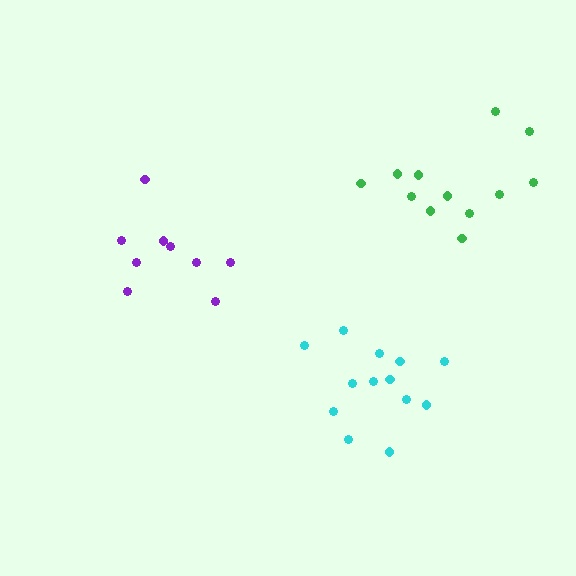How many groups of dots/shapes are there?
There are 3 groups.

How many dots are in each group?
Group 1: 9 dots, Group 2: 13 dots, Group 3: 12 dots (34 total).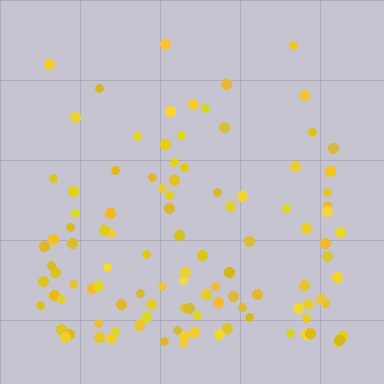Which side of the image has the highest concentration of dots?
The bottom.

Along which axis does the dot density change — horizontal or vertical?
Vertical.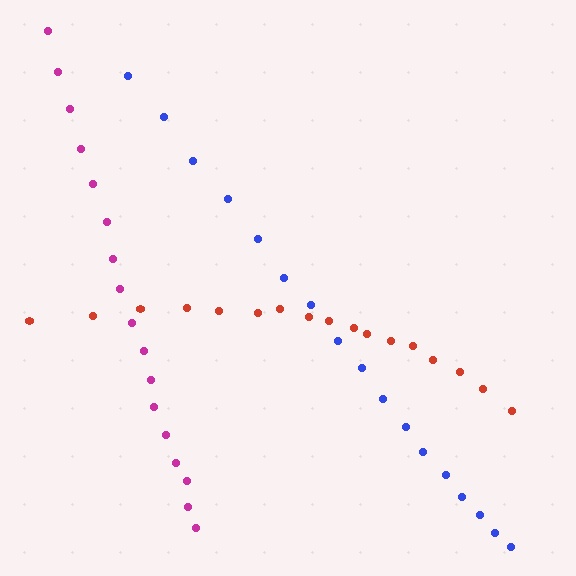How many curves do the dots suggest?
There are 3 distinct paths.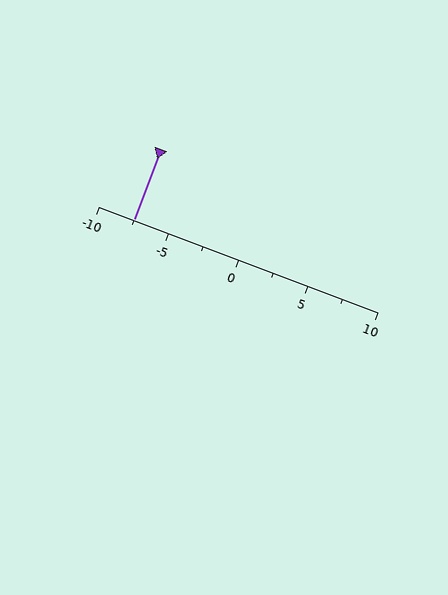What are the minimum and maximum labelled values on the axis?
The axis runs from -10 to 10.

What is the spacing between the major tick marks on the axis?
The major ticks are spaced 5 apart.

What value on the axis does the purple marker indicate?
The marker indicates approximately -7.5.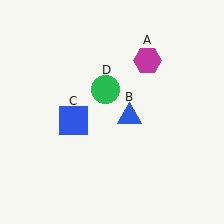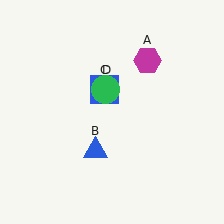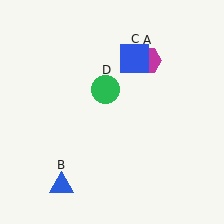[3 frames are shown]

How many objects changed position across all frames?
2 objects changed position: blue triangle (object B), blue square (object C).